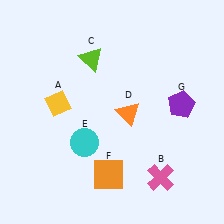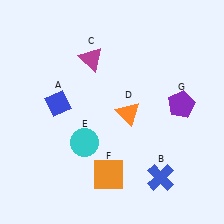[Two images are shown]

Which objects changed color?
A changed from yellow to blue. B changed from pink to blue. C changed from lime to magenta.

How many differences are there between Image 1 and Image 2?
There are 3 differences between the two images.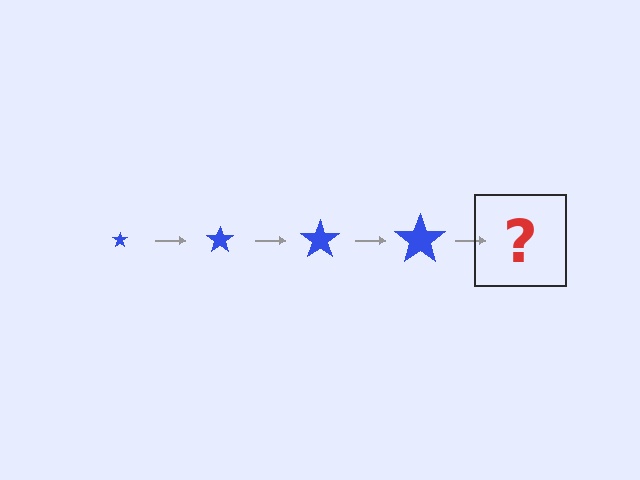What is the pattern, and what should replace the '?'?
The pattern is that the star gets progressively larger each step. The '?' should be a blue star, larger than the previous one.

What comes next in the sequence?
The next element should be a blue star, larger than the previous one.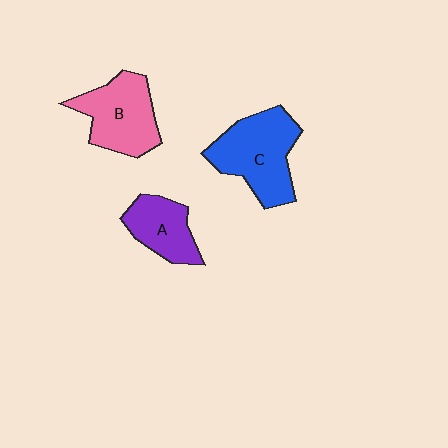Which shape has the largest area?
Shape C (blue).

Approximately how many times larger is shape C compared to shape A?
Approximately 1.6 times.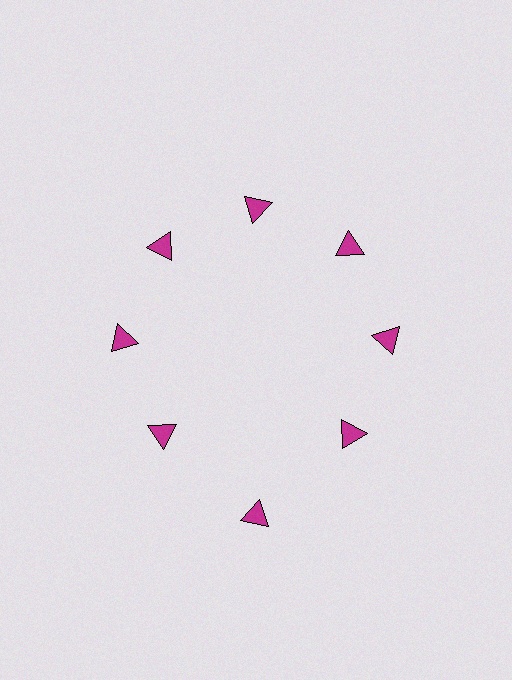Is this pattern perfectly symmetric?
No. The 8 magenta triangles are arranged in a ring, but one element near the 6 o'clock position is pushed outward from the center, breaking the 8-fold rotational symmetry.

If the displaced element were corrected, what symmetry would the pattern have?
It would have 8-fold rotational symmetry — the pattern would map onto itself every 45 degrees.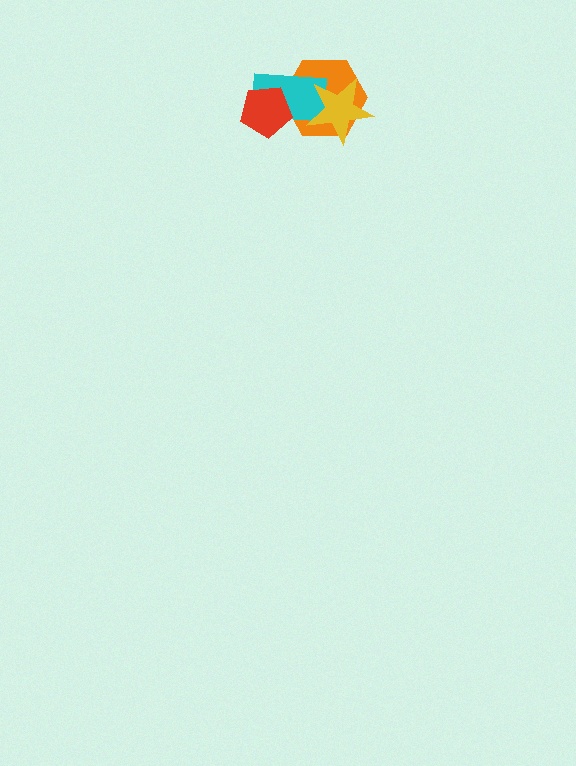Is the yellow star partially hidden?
No, no other shape covers it.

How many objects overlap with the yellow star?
2 objects overlap with the yellow star.